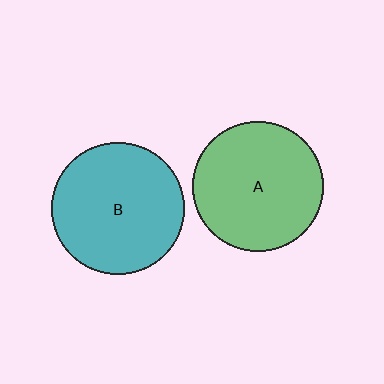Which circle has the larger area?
Circle B (teal).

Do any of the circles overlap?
No, none of the circles overlap.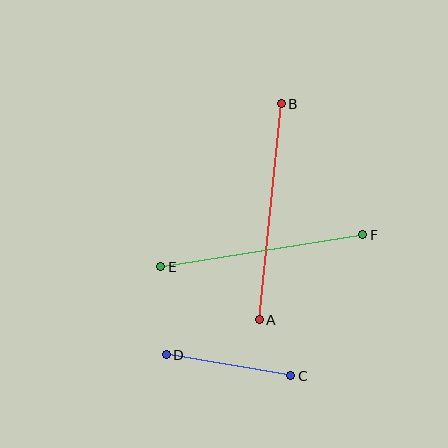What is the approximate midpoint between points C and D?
The midpoint is at approximately (228, 365) pixels.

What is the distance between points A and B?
The distance is approximately 217 pixels.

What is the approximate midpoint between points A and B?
The midpoint is at approximately (270, 212) pixels.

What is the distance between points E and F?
The distance is approximately 204 pixels.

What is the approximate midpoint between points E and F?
The midpoint is at approximately (262, 251) pixels.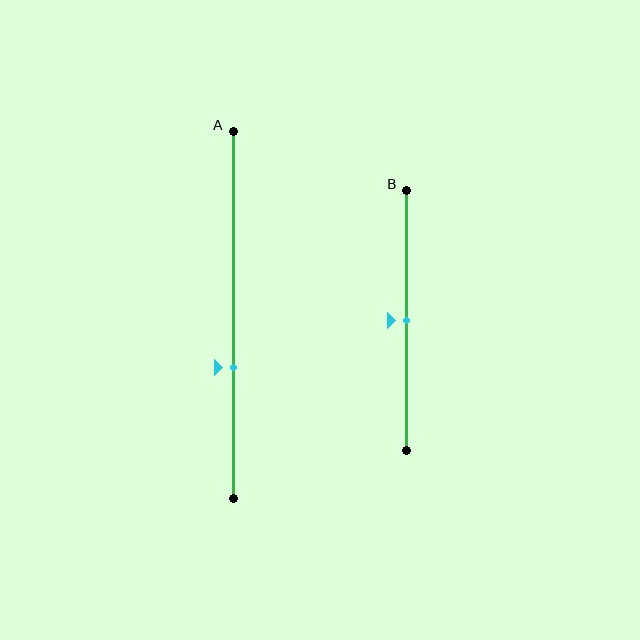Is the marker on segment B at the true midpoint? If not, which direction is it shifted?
Yes, the marker on segment B is at the true midpoint.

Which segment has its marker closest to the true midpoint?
Segment B has its marker closest to the true midpoint.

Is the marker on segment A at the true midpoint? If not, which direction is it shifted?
No, the marker on segment A is shifted downward by about 14% of the segment length.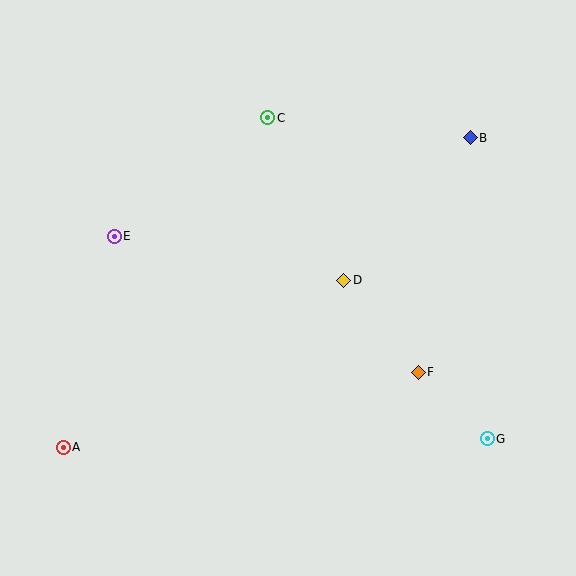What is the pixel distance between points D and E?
The distance between D and E is 233 pixels.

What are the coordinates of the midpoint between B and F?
The midpoint between B and F is at (444, 255).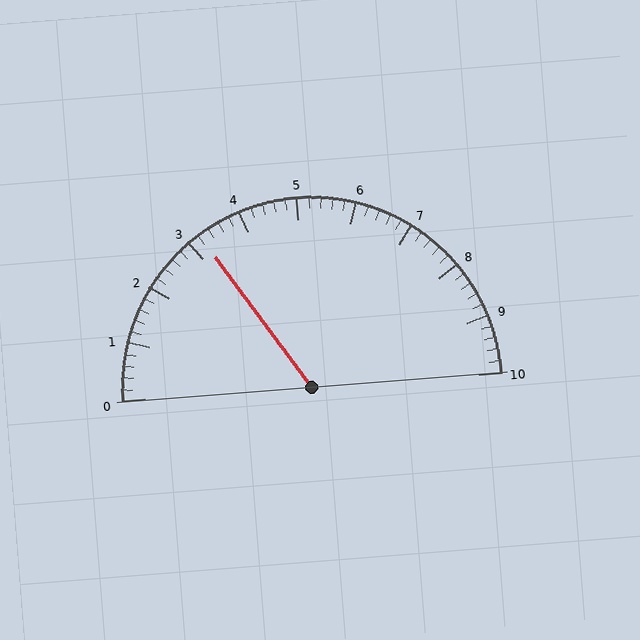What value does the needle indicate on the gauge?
The needle indicates approximately 3.2.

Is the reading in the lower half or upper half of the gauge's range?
The reading is in the lower half of the range (0 to 10).